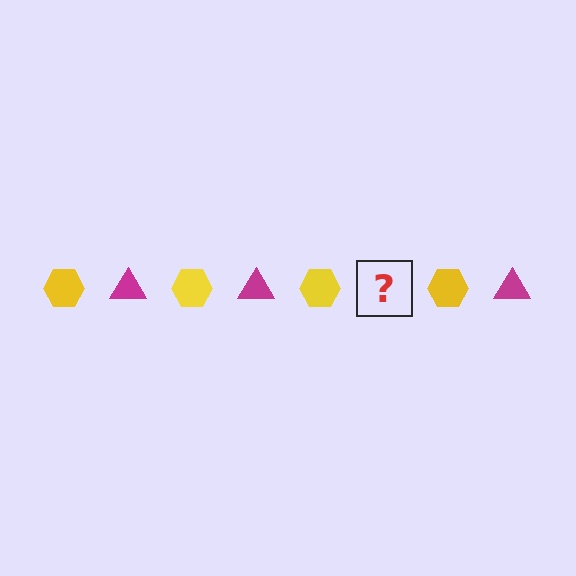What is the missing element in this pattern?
The missing element is a magenta triangle.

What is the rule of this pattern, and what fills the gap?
The rule is that the pattern alternates between yellow hexagon and magenta triangle. The gap should be filled with a magenta triangle.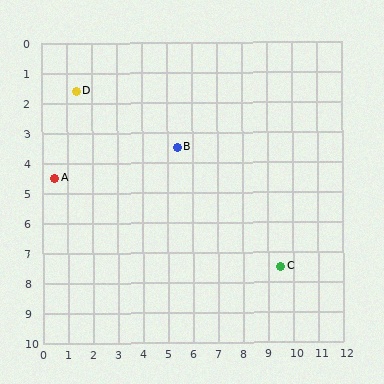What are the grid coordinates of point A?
Point A is at approximately (0.5, 4.5).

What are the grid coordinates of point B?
Point B is at approximately (5.4, 3.5).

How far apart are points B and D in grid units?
Points B and D are about 4.4 grid units apart.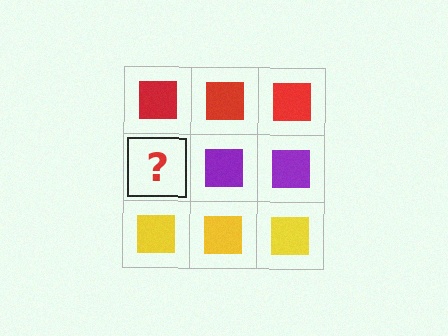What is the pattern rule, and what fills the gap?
The rule is that each row has a consistent color. The gap should be filled with a purple square.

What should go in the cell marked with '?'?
The missing cell should contain a purple square.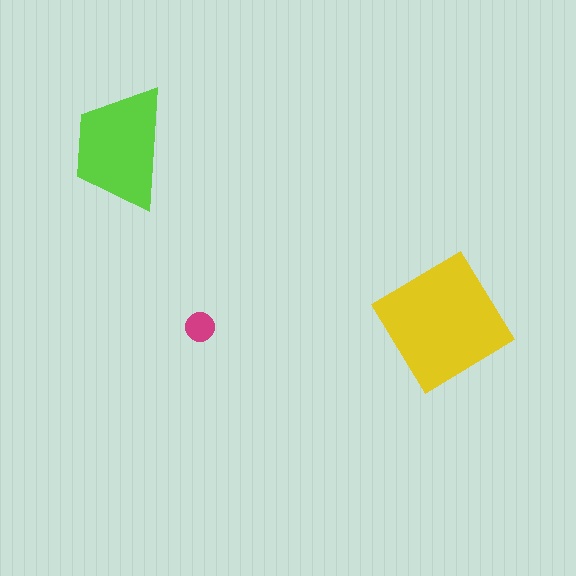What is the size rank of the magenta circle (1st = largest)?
3rd.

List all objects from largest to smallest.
The yellow diamond, the lime trapezoid, the magenta circle.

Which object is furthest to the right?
The yellow diamond is rightmost.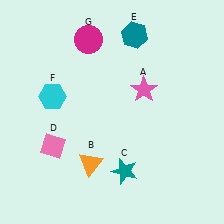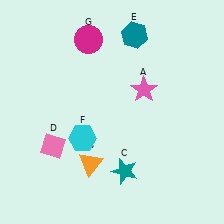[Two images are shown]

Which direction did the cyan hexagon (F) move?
The cyan hexagon (F) moved down.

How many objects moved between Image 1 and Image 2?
1 object moved between the two images.